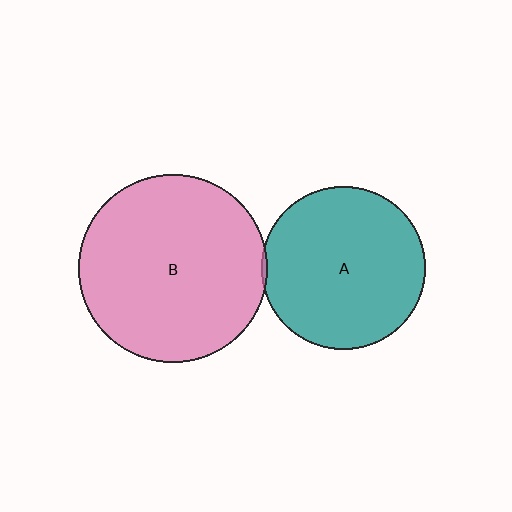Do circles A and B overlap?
Yes.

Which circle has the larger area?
Circle B (pink).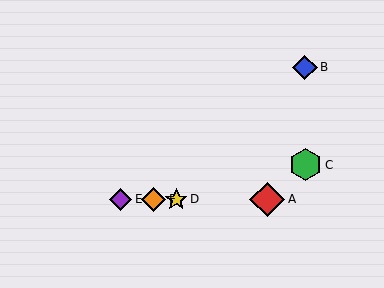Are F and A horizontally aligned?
Yes, both are at y≈199.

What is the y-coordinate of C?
Object C is at y≈165.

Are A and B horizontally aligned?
No, A is at y≈199 and B is at y≈67.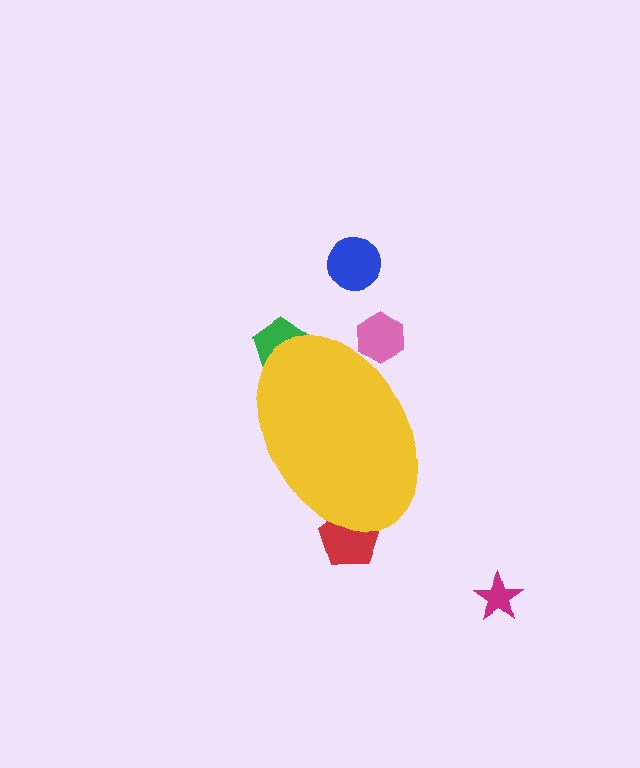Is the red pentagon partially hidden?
Yes, the red pentagon is partially hidden behind the yellow ellipse.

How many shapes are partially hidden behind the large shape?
3 shapes are partially hidden.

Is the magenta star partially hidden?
No, the magenta star is fully visible.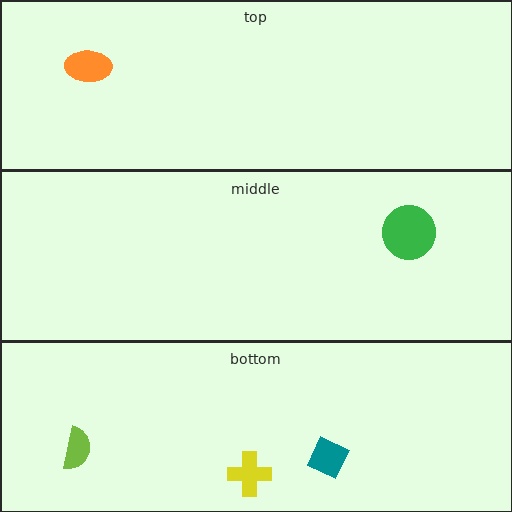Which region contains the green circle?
The middle region.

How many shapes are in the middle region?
1.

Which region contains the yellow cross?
The bottom region.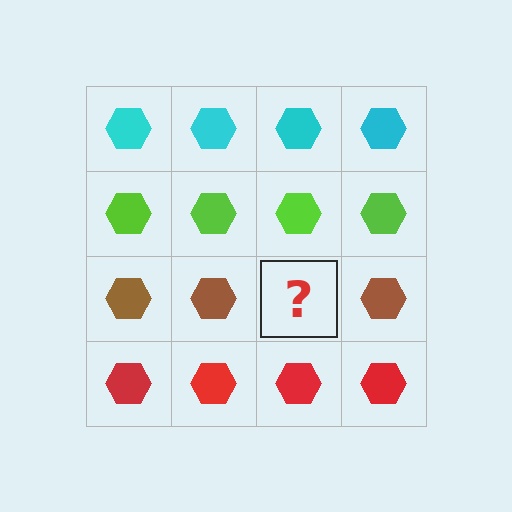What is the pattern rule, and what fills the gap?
The rule is that each row has a consistent color. The gap should be filled with a brown hexagon.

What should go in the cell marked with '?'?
The missing cell should contain a brown hexagon.